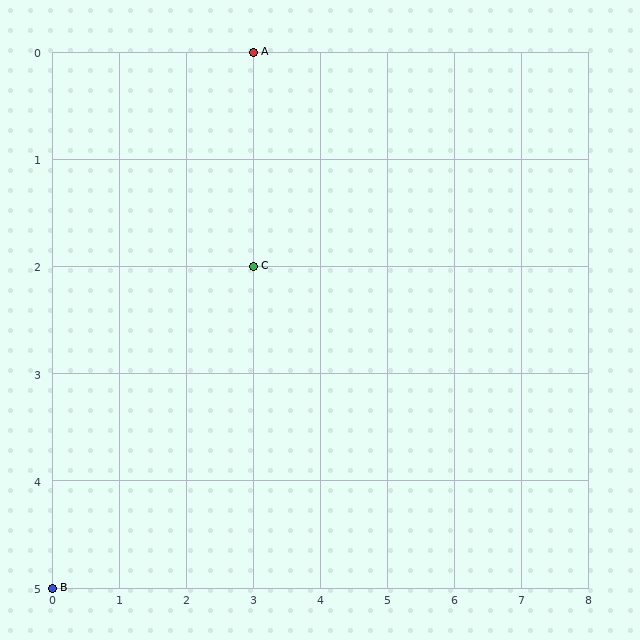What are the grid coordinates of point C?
Point C is at grid coordinates (3, 2).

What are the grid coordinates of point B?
Point B is at grid coordinates (0, 5).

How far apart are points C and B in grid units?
Points C and B are 3 columns and 3 rows apart (about 4.2 grid units diagonally).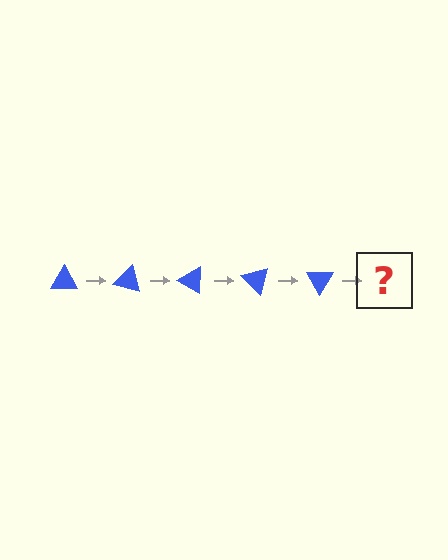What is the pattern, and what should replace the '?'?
The pattern is that the triangle rotates 15 degrees each step. The '?' should be a blue triangle rotated 75 degrees.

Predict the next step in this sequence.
The next step is a blue triangle rotated 75 degrees.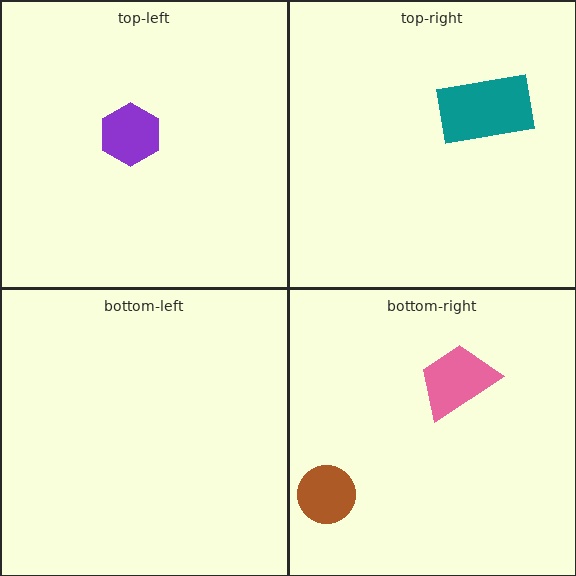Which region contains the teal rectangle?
The top-right region.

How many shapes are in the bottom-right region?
2.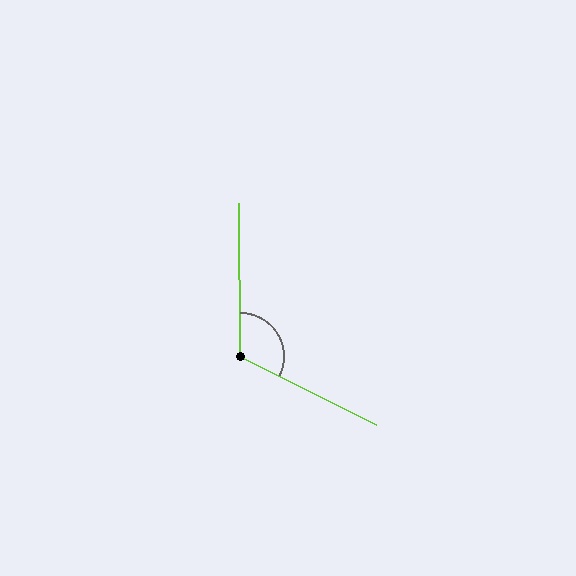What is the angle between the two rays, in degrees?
Approximately 117 degrees.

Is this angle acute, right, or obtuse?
It is obtuse.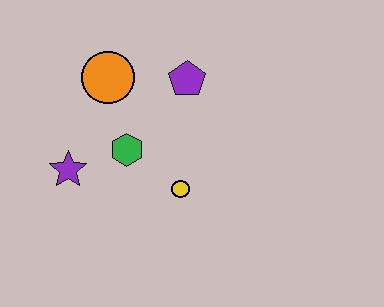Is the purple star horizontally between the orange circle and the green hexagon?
No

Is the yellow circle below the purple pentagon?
Yes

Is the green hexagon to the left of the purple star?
No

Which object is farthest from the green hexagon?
The purple pentagon is farthest from the green hexagon.